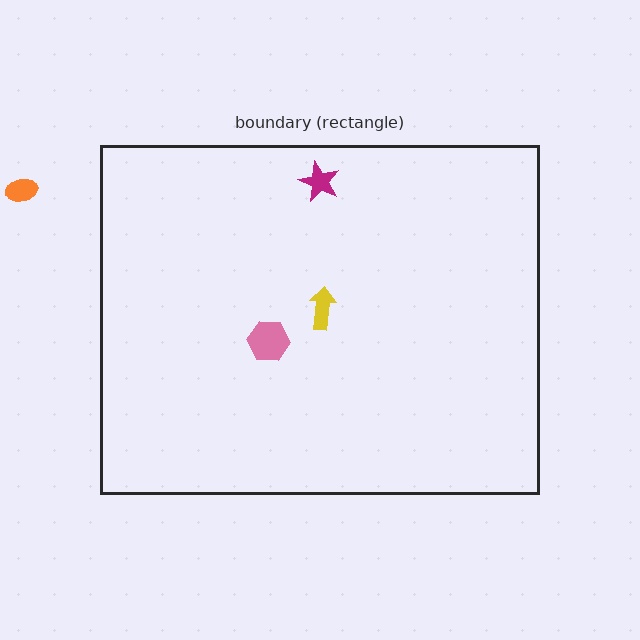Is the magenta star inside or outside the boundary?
Inside.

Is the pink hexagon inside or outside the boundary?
Inside.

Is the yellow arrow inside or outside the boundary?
Inside.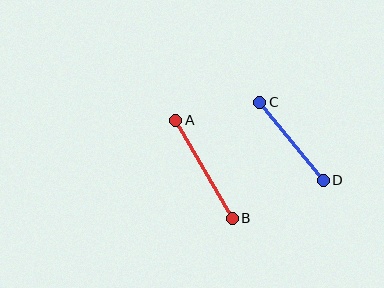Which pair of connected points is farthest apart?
Points A and B are farthest apart.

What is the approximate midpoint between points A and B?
The midpoint is at approximately (204, 169) pixels.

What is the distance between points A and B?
The distance is approximately 113 pixels.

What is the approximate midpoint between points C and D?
The midpoint is at approximately (291, 141) pixels.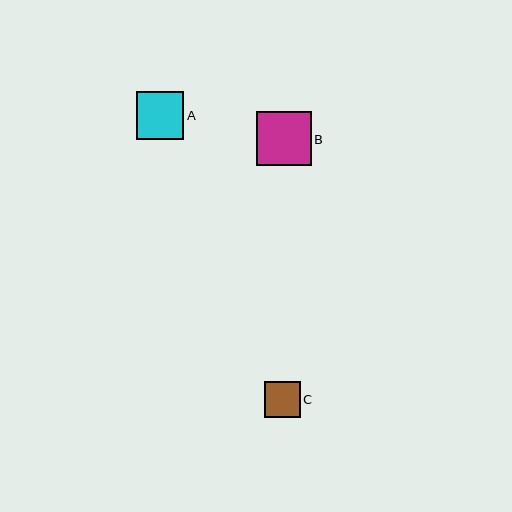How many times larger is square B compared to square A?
Square B is approximately 1.2 times the size of square A.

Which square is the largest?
Square B is the largest with a size of approximately 55 pixels.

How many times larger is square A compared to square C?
Square A is approximately 1.3 times the size of square C.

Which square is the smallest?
Square C is the smallest with a size of approximately 36 pixels.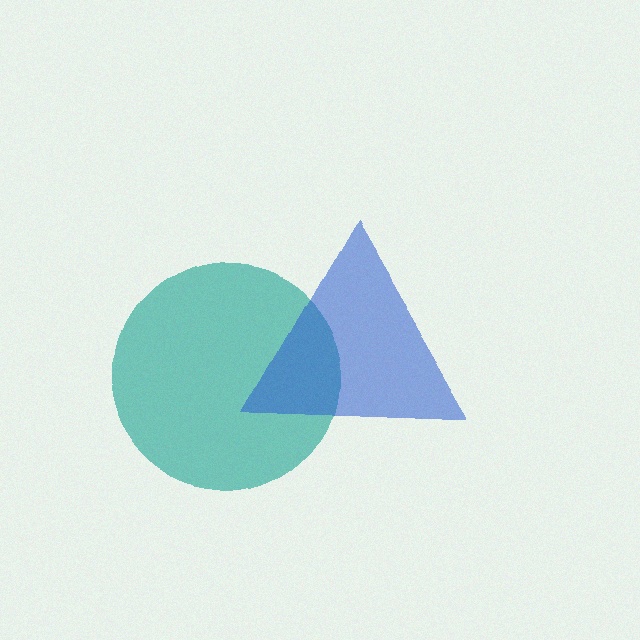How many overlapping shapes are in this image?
There are 2 overlapping shapes in the image.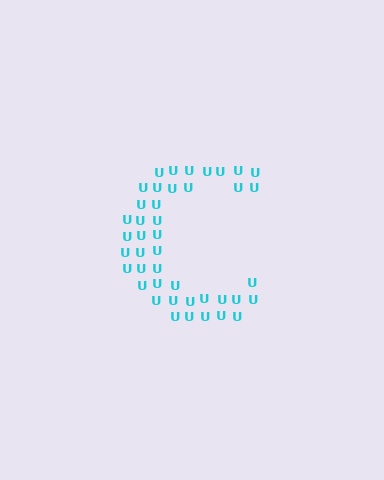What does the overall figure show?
The overall figure shows the letter C.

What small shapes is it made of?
It is made of small letter U's.